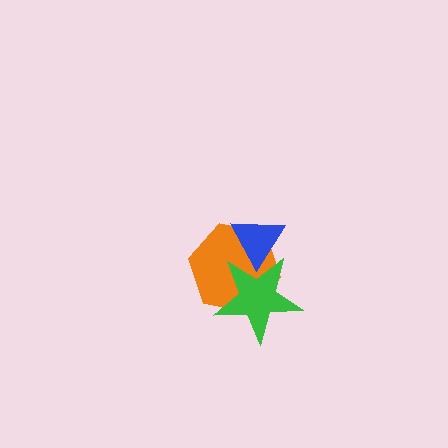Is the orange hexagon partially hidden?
Yes, it is partially covered by another shape.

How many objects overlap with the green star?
2 objects overlap with the green star.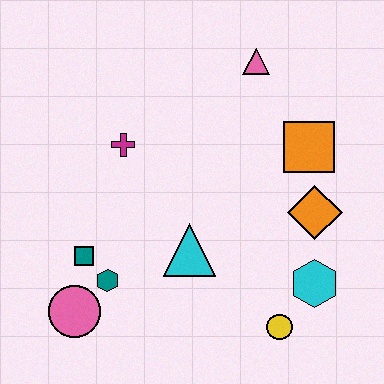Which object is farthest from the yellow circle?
The pink triangle is farthest from the yellow circle.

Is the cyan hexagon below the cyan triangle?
Yes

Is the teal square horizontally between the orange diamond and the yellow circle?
No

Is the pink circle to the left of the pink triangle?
Yes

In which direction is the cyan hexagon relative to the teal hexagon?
The cyan hexagon is to the right of the teal hexagon.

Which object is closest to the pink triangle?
The orange square is closest to the pink triangle.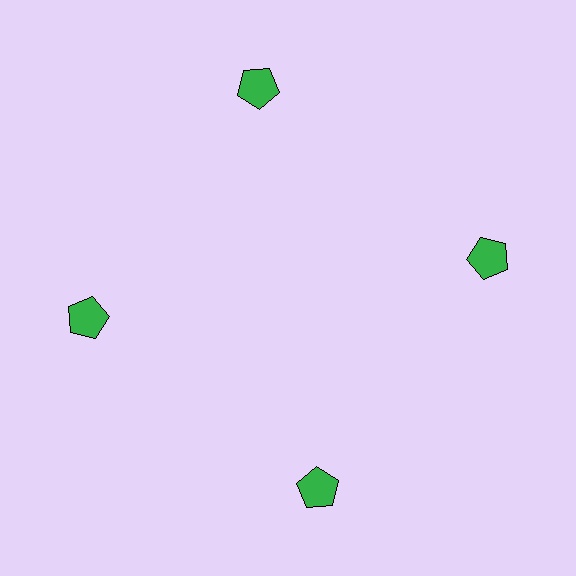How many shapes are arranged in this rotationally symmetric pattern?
There are 4 shapes, arranged in 4 groups of 1.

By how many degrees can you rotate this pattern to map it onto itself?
The pattern maps onto itself every 90 degrees of rotation.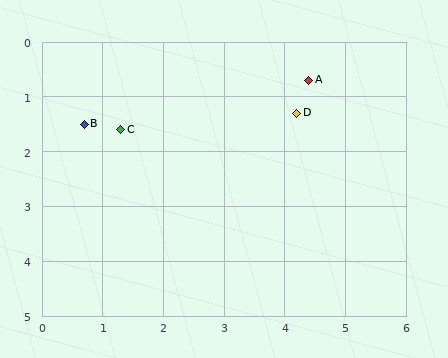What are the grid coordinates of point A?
Point A is at approximately (4.4, 0.7).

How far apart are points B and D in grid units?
Points B and D are about 3.5 grid units apart.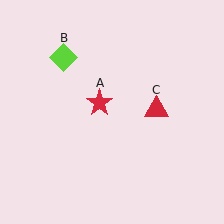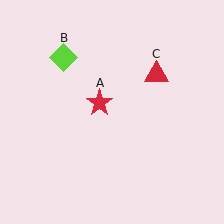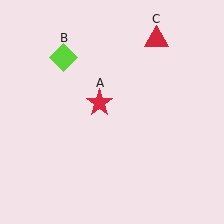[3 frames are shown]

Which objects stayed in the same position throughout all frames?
Red star (object A) and lime diamond (object B) remained stationary.